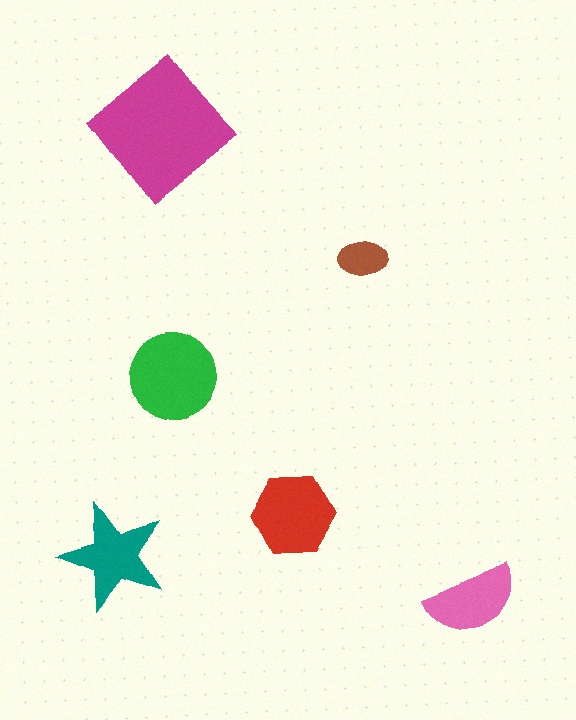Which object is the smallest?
The brown ellipse.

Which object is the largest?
The magenta diamond.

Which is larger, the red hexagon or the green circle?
The green circle.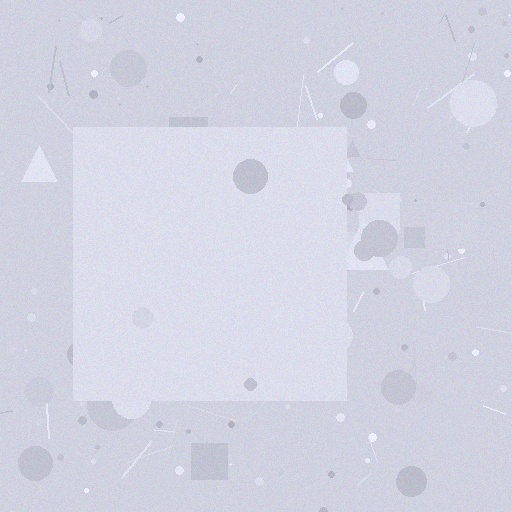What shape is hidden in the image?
A square is hidden in the image.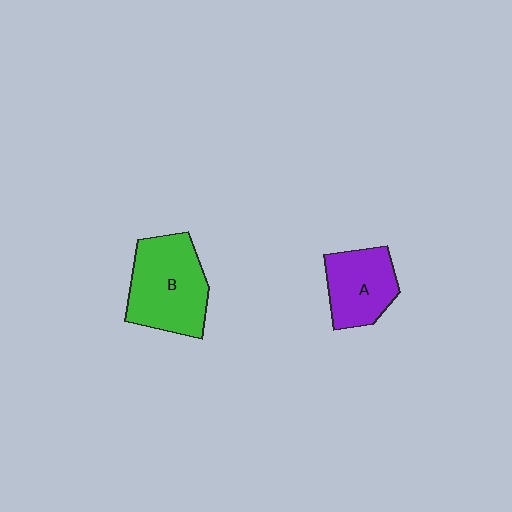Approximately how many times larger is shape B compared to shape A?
Approximately 1.4 times.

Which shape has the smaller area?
Shape A (purple).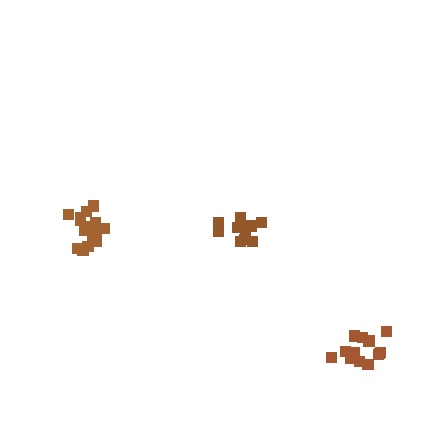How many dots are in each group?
Group 1: 11 dots, Group 2: 17 dots, Group 3: 13 dots (41 total).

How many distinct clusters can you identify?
There are 3 distinct clusters.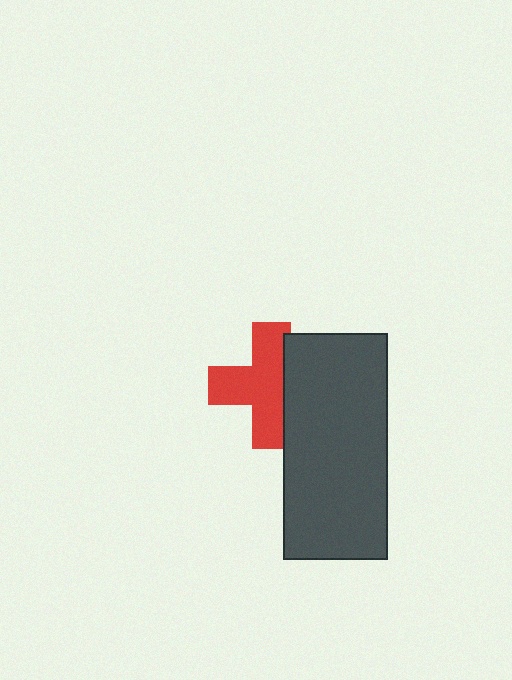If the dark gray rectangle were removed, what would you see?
You would see the complete red cross.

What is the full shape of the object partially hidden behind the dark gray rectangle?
The partially hidden object is a red cross.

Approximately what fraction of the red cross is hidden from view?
Roughly 31% of the red cross is hidden behind the dark gray rectangle.